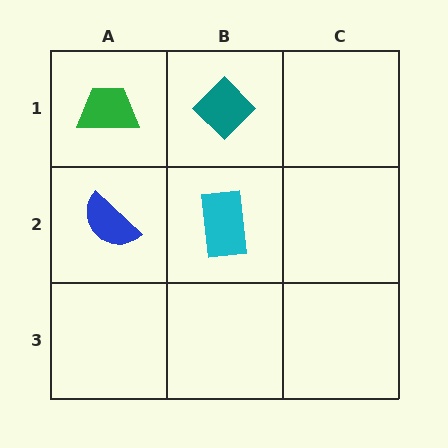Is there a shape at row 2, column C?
No, that cell is empty.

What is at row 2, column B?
A cyan rectangle.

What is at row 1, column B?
A teal diamond.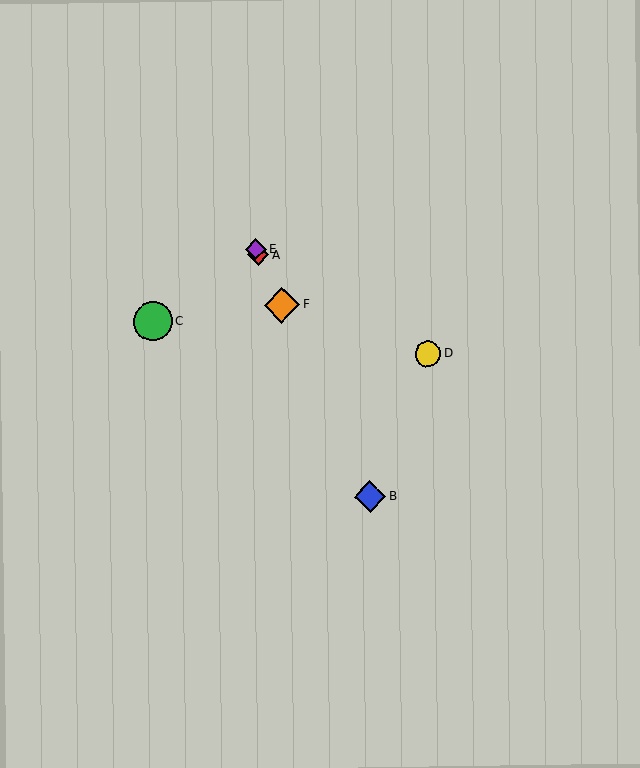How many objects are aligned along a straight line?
4 objects (A, B, E, F) are aligned along a straight line.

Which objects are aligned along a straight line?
Objects A, B, E, F are aligned along a straight line.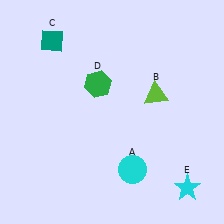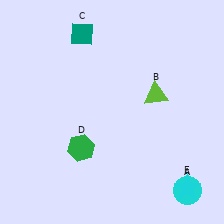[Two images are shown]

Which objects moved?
The objects that moved are: the cyan circle (A), the teal diamond (C), the green hexagon (D).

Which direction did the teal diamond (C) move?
The teal diamond (C) moved right.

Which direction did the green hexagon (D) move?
The green hexagon (D) moved down.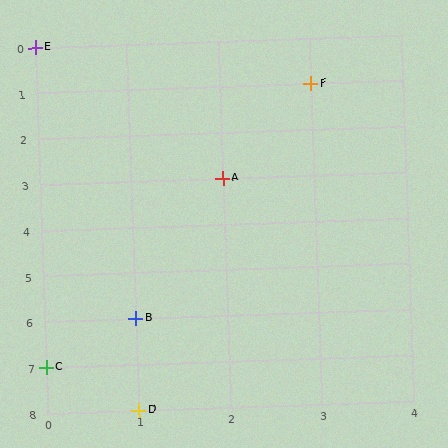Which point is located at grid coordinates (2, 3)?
Point A is at (2, 3).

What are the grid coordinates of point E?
Point E is at grid coordinates (0, 0).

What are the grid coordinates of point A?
Point A is at grid coordinates (2, 3).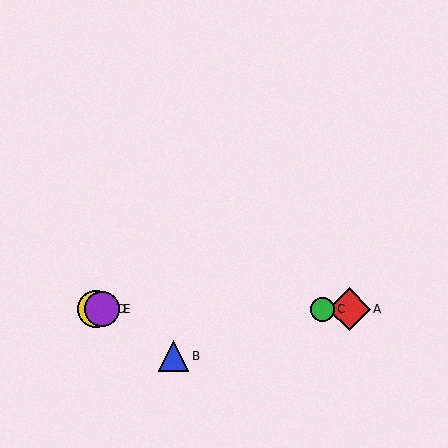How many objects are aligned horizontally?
4 objects (A, C, D, E) are aligned horizontally.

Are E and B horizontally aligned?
No, E is at y≈309 and B is at y≈356.